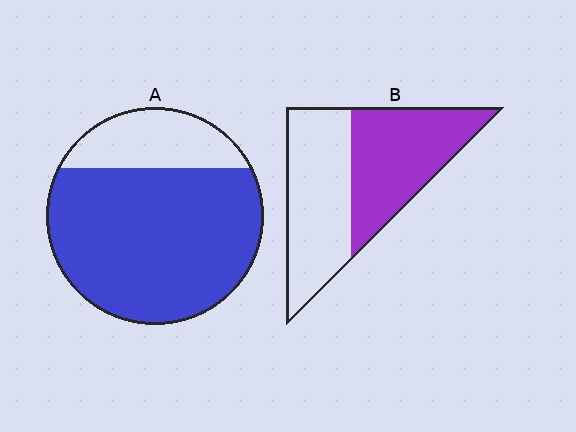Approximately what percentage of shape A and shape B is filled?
A is approximately 75% and B is approximately 50%.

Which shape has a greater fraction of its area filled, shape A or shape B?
Shape A.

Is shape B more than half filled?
Roughly half.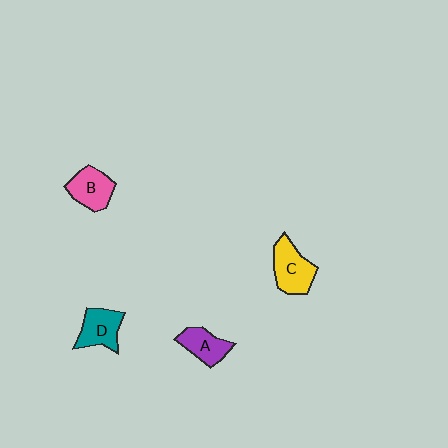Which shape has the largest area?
Shape C (yellow).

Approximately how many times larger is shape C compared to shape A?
Approximately 1.3 times.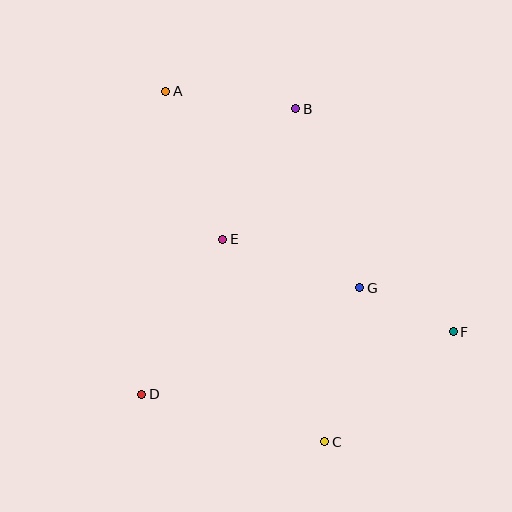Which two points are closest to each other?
Points F and G are closest to each other.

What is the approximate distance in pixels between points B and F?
The distance between B and F is approximately 273 pixels.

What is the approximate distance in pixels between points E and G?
The distance between E and G is approximately 145 pixels.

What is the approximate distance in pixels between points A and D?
The distance between A and D is approximately 304 pixels.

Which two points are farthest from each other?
Points A and C are farthest from each other.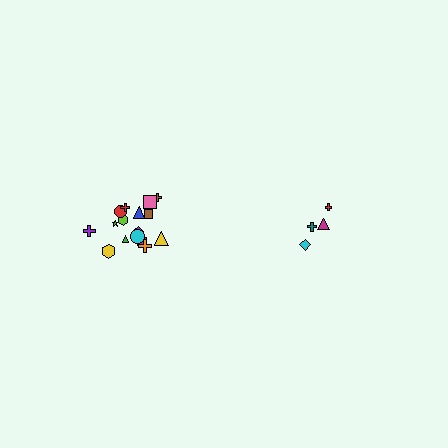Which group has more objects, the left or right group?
The left group.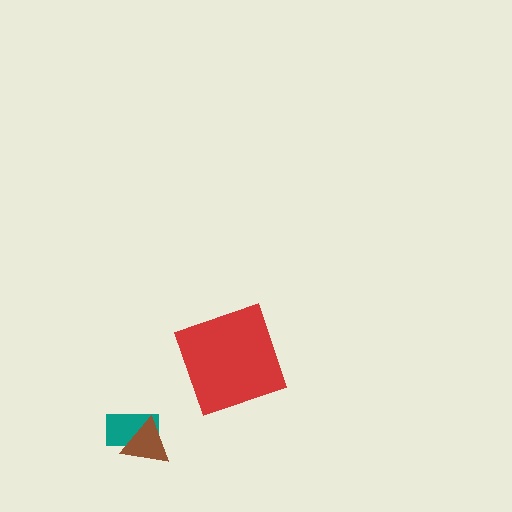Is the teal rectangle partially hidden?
Yes, it is partially covered by another shape.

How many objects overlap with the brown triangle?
1 object overlaps with the brown triangle.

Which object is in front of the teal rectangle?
The brown triangle is in front of the teal rectangle.